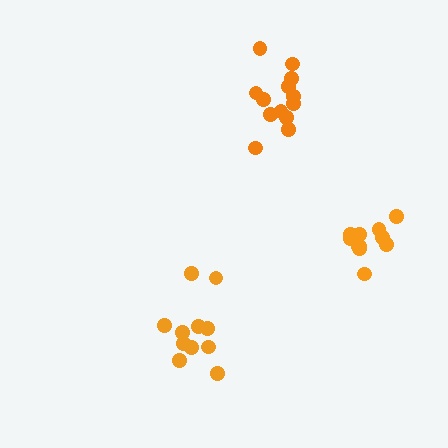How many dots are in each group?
Group 1: 11 dots, Group 2: 11 dots, Group 3: 13 dots (35 total).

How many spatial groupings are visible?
There are 3 spatial groupings.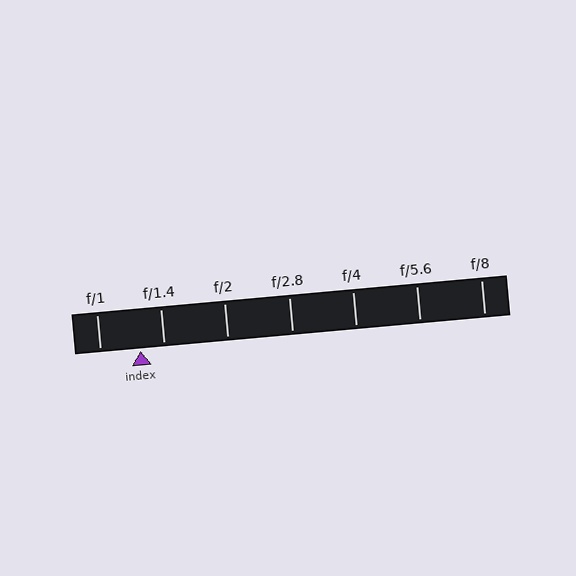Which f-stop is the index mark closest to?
The index mark is closest to f/1.4.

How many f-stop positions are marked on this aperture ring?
There are 7 f-stop positions marked.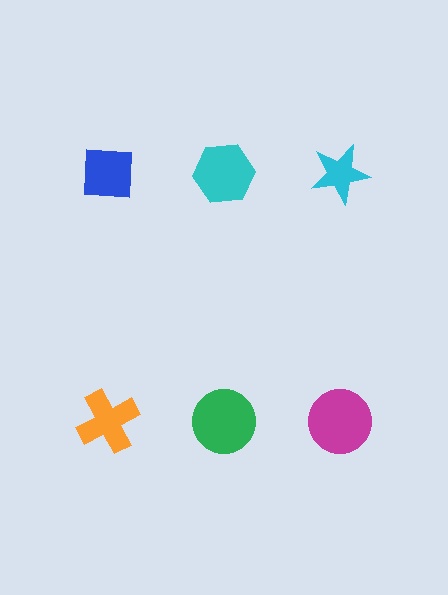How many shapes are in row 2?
3 shapes.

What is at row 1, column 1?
A blue square.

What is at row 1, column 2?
A cyan hexagon.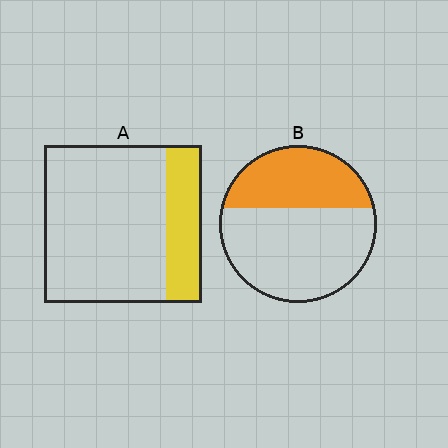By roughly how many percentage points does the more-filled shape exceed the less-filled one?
By roughly 15 percentage points (B over A).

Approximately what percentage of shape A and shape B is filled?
A is approximately 25% and B is approximately 35%.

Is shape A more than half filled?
No.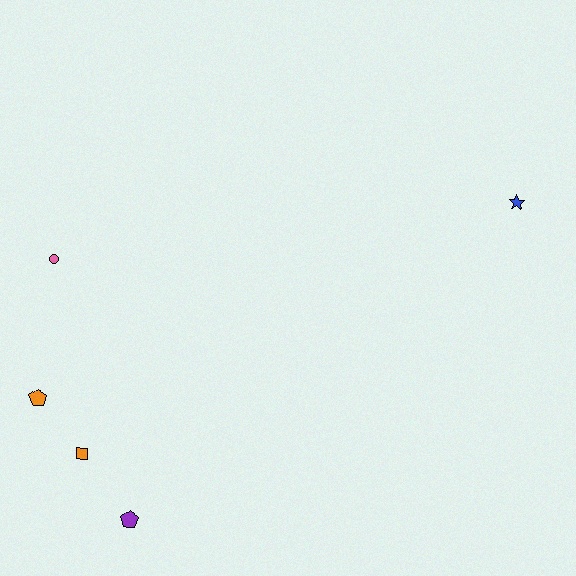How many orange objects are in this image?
There are 2 orange objects.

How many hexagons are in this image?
There are no hexagons.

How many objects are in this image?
There are 5 objects.